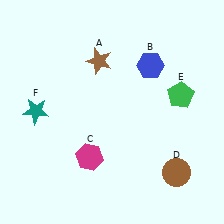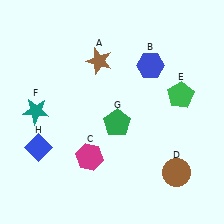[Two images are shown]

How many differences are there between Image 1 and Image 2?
There are 2 differences between the two images.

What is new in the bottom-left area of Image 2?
A blue diamond (H) was added in the bottom-left area of Image 2.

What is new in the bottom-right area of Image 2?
A green pentagon (G) was added in the bottom-right area of Image 2.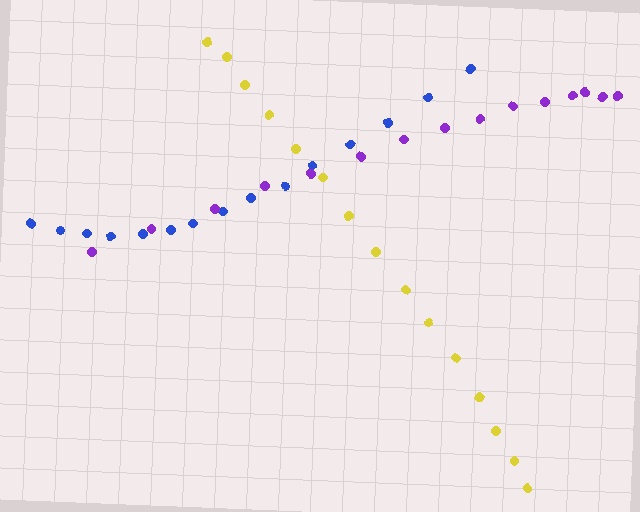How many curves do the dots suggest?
There are 3 distinct paths.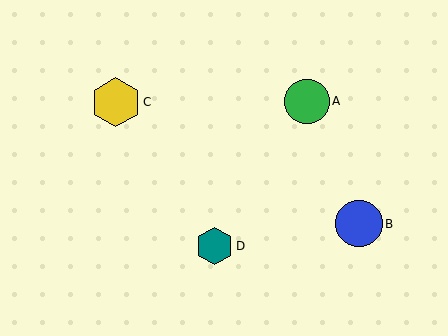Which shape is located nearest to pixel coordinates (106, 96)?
The yellow hexagon (labeled C) at (116, 102) is nearest to that location.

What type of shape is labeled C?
Shape C is a yellow hexagon.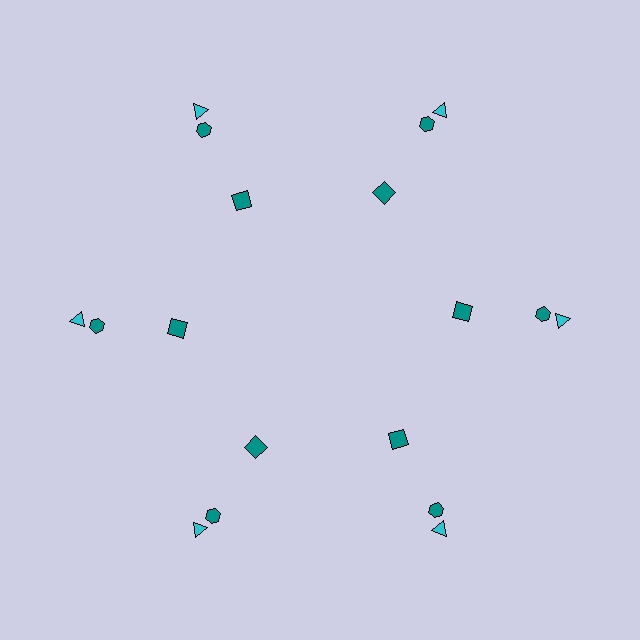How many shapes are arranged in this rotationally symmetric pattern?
There are 18 shapes, arranged in 6 groups of 3.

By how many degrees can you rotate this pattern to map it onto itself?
The pattern maps onto itself every 60 degrees of rotation.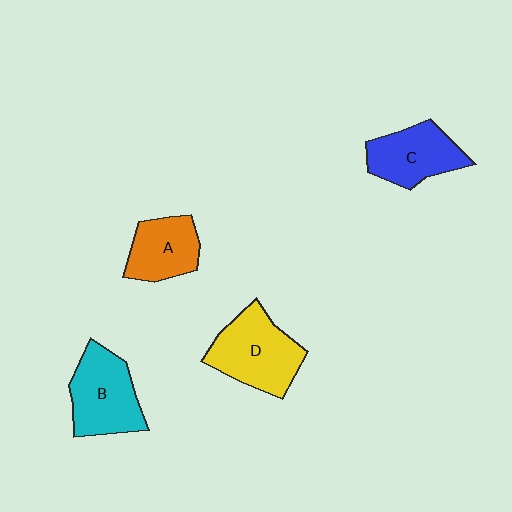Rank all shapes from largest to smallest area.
From largest to smallest: D (yellow), B (cyan), C (blue), A (orange).